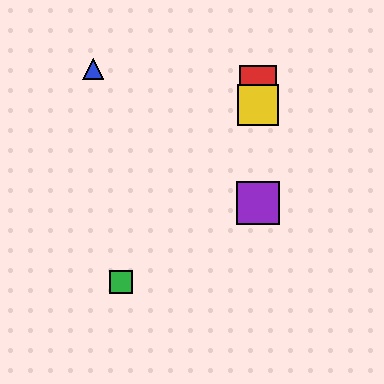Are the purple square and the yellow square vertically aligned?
Yes, both are at x≈258.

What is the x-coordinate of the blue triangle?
The blue triangle is at x≈93.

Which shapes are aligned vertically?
The red square, the yellow square, the purple square are aligned vertically.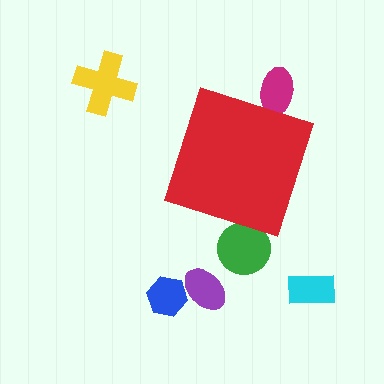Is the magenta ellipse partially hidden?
Yes, the magenta ellipse is partially hidden behind the red diamond.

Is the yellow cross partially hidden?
No, the yellow cross is fully visible.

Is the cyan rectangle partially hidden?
No, the cyan rectangle is fully visible.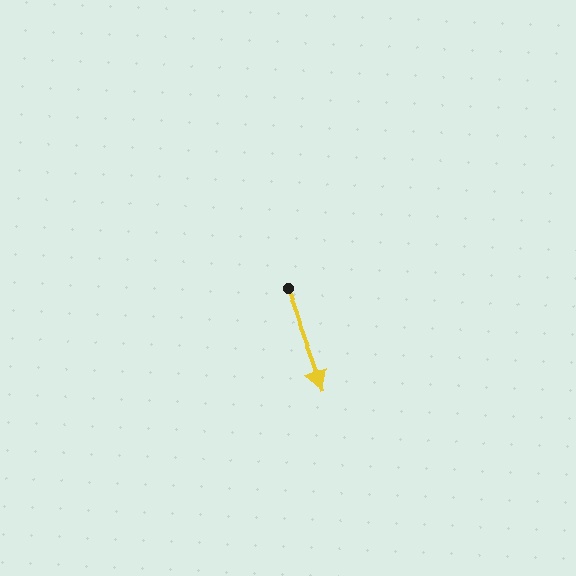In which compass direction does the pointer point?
South.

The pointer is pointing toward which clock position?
Roughly 5 o'clock.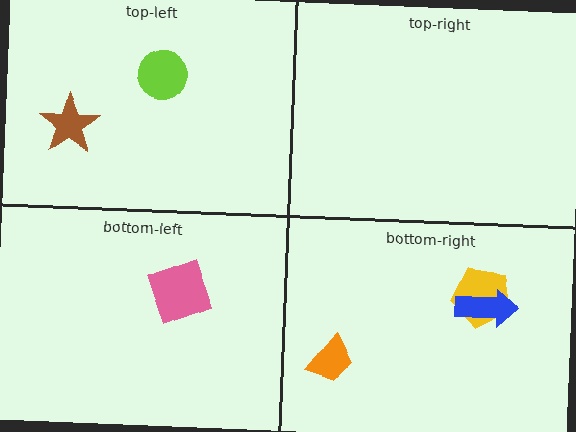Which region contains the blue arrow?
The bottom-right region.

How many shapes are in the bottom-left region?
1.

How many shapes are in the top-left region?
2.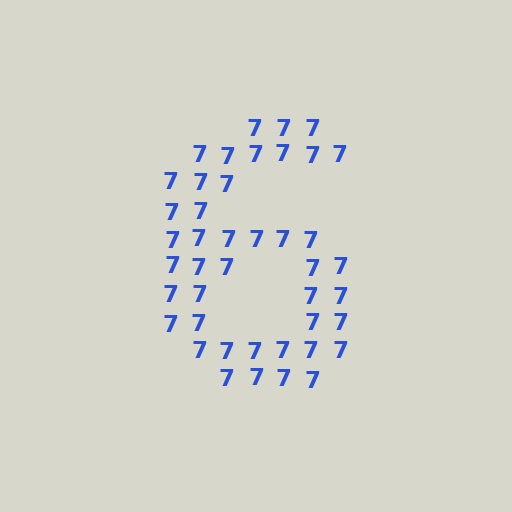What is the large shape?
The large shape is the digit 6.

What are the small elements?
The small elements are digit 7's.